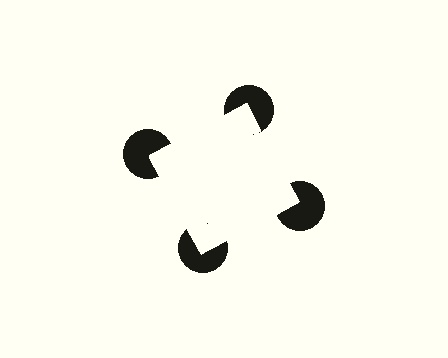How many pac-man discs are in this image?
There are 4 — one at each vertex of the illusory square.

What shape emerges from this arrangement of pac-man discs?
An illusory square — its edges are inferred from the aligned wedge cuts in the pac-man discs, not physically drawn.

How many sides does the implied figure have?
4 sides.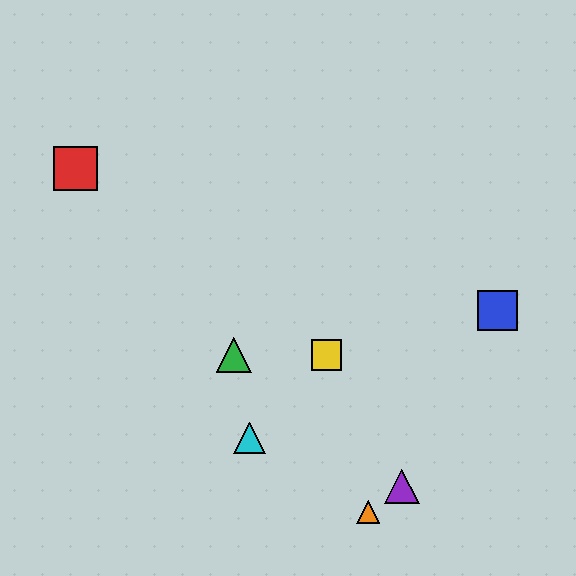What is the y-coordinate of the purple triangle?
The purple triangle is at y≈486.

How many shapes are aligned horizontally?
2 shapes (the green triangle, the yellow square) are aligned horizontally.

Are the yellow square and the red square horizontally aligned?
No, the yellow square is at y≈355 and the red square is at y≈169.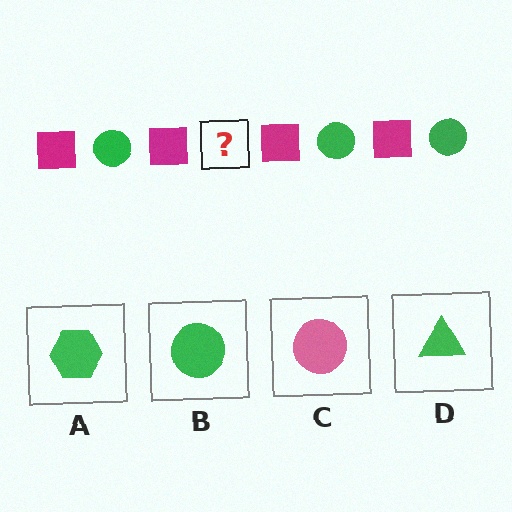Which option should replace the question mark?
Option B.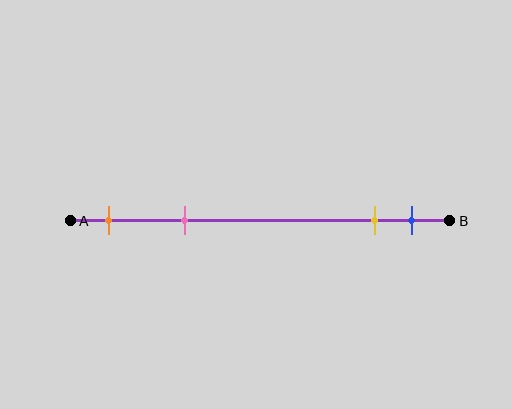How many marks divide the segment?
There are 4 marks dividing the segment.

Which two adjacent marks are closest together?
The yellow and blue marks are the closest adjacent pair.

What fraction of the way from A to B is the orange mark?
The orange mark is approximately 10% (0.1) of the way from A to B.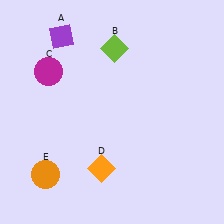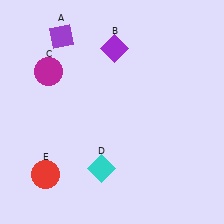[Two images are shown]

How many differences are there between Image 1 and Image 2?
There are 3 differences between the two images.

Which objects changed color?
B changed from lime to purple. D changed from orange to cyan. E changed from orange to red.